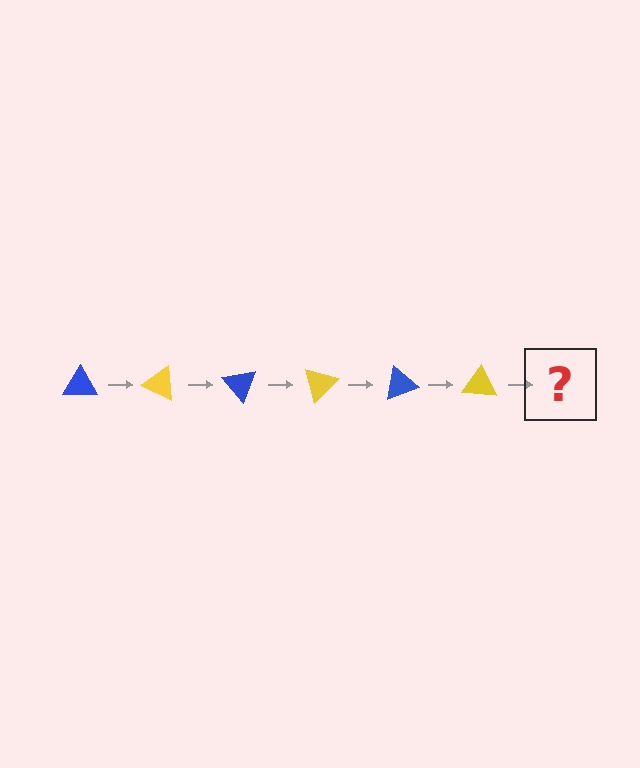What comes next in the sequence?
The next element should be a blue triangle, rotated 150 degrees from the start.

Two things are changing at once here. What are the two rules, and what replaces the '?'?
The two rules are that it rotates 25 degrees each step and the color cycles through blue and yellow. The '?' should be a blue triangle, rotated 150 degrees from the start.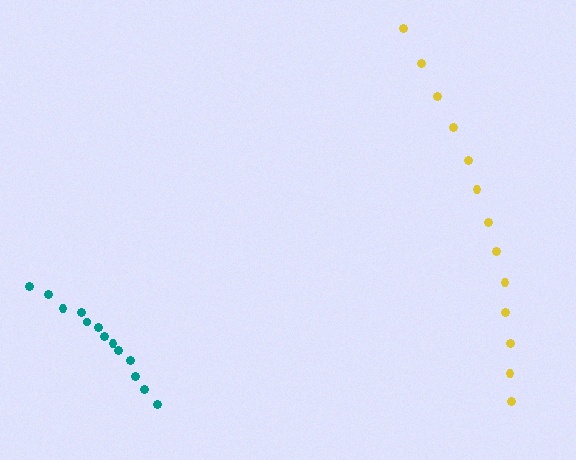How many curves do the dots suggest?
There are 2 distinct paths.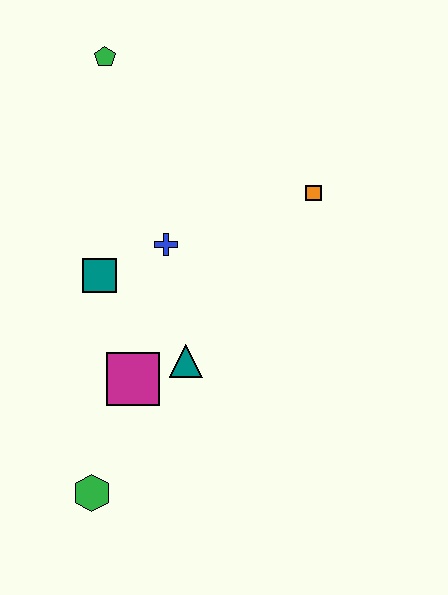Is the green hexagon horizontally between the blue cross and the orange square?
No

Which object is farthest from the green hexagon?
The green pentagon is farthest from the green hexagon.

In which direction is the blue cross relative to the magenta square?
The blue cross is above the magenta square.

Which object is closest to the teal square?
The blue cross is closest to the teal square.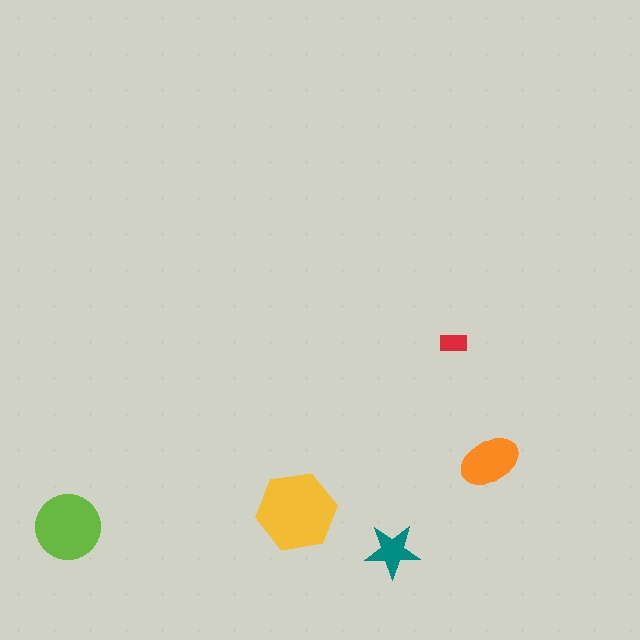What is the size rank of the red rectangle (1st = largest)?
5th.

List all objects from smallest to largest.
The red rectangle, the teal star, the orange ellipse, the lime circle, the yellow hexagon.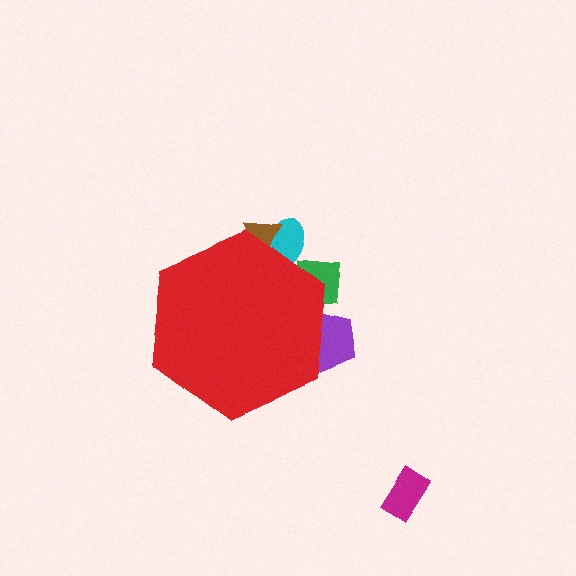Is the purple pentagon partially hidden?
Yes, the purple pentagon is partially hidden behind the red hexagon.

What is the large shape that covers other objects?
A red hexagon.